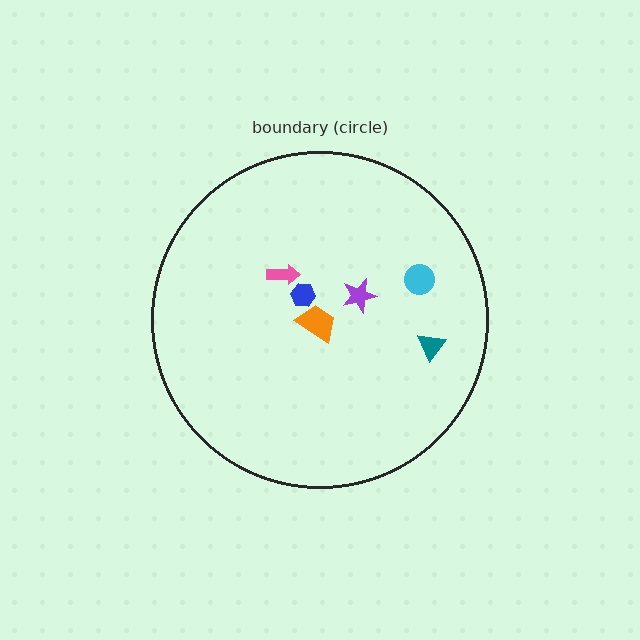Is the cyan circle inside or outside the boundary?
Inside.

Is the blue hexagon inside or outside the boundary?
Inside.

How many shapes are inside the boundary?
6 inside, 0 outside.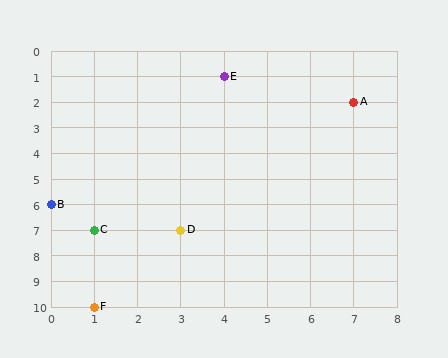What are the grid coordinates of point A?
Point A is at grid coordinates (7, 2).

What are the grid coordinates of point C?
Point C is at grid coordinates (1, 7).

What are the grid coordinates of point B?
Point B is at grid coordinates (0, 6).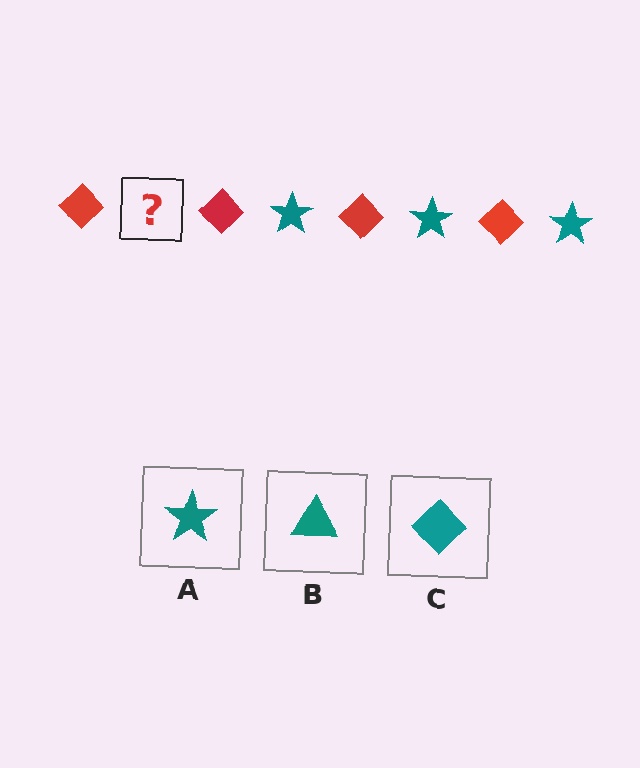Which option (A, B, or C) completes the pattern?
A.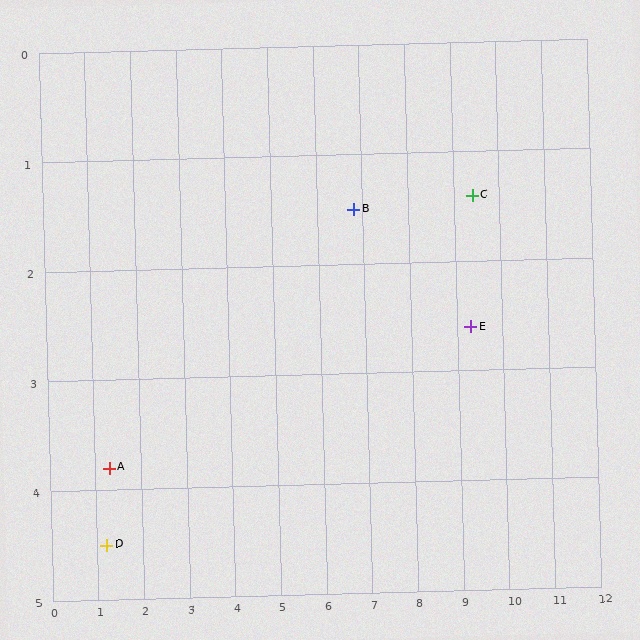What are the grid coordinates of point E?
Point E is at approximately (9.3, 2.6).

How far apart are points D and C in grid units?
Points D and C are about 8.8 grid units apart.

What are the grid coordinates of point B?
Point B is at approximately (6.8, 1.5).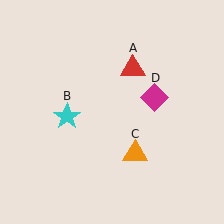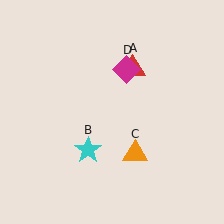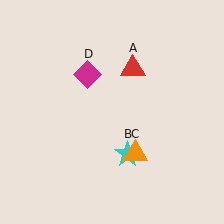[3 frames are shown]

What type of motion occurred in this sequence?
The cyan star (object B), magenta diamond (object D) rotated counterclockwise around the center of the scene.